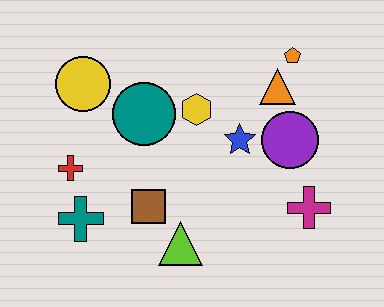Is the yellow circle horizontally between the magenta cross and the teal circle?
No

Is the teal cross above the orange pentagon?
No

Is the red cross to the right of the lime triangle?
No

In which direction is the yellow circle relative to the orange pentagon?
The yellow circle is to the left of the orange pentagon.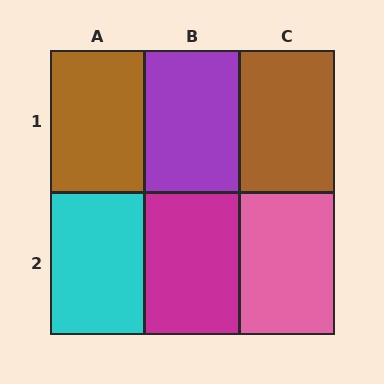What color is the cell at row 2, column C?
Pink.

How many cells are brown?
2 cells are brown.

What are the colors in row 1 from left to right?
Brown, purple, brown.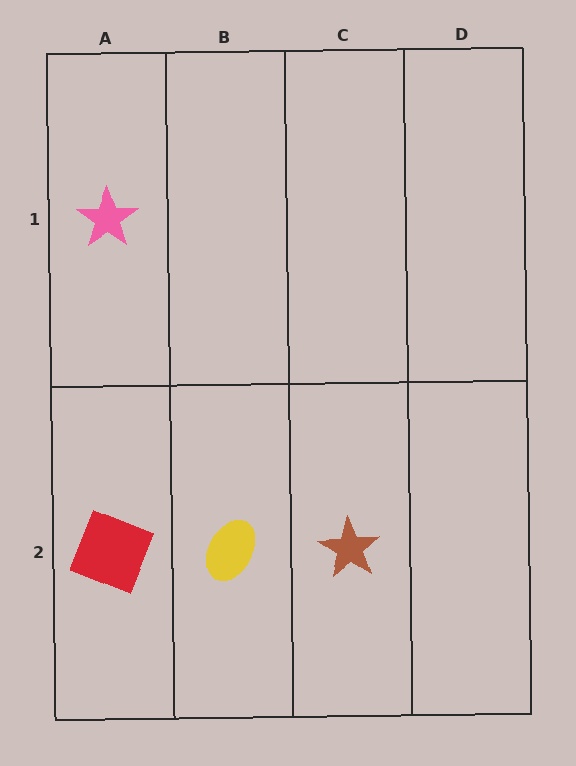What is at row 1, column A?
A pink star.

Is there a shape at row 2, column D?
No, that cell is empty.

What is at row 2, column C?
A brown star.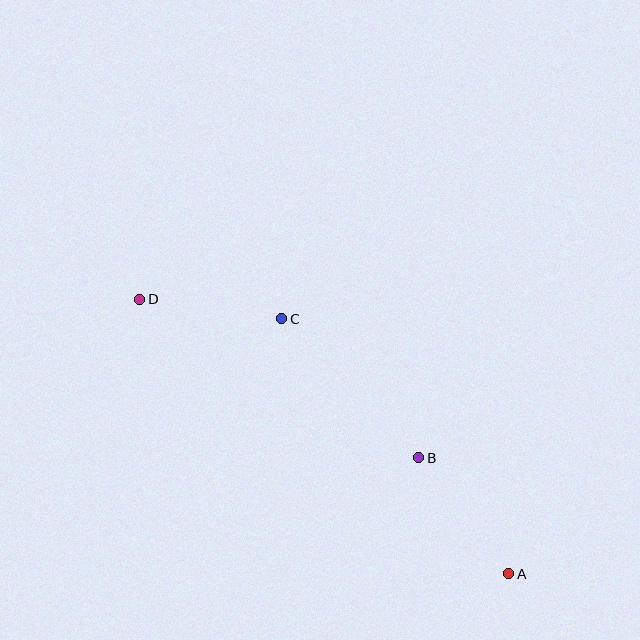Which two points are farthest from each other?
Points A and D are farthest from each other.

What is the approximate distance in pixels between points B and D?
The distance between B and D is approximately 321 pixels.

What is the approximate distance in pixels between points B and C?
The distance between B and C is approximately 195 pixels.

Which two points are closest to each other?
Points C and D are closest to each other.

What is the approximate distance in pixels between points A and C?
The distance between A and C is approximately 342 pixels.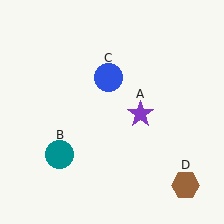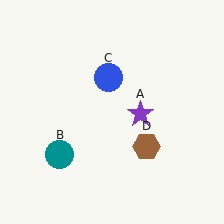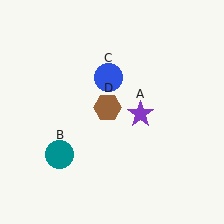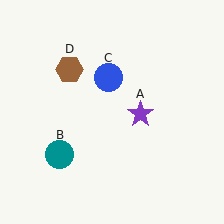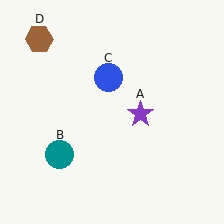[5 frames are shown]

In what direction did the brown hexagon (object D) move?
The brown hexagon (object D) moved up and to the left.